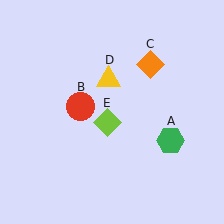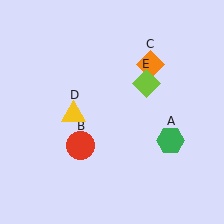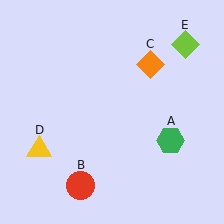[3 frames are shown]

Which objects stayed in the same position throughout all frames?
Green hexagon (object A) and orange diamond (object C) remained stationary.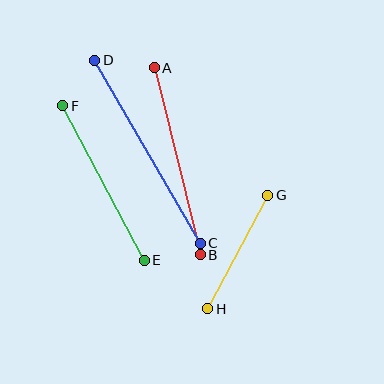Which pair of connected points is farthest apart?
Points C and D are farthest apart.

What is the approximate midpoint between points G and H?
The midpoint is at approximately (238, 252) pixels.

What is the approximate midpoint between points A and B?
The midpoint is at approximately (177, 161) pixels.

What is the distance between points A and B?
The distance is approximately 193 pixels.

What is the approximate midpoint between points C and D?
The midpoint is at approximately (147, 152) pixels.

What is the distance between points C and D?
The distance is approximately 211 pixels.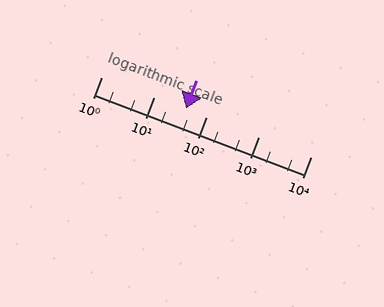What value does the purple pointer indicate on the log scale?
The pointer indicates approximately 41.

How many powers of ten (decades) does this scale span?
The scale spans 4 decades, from 1 to 10000.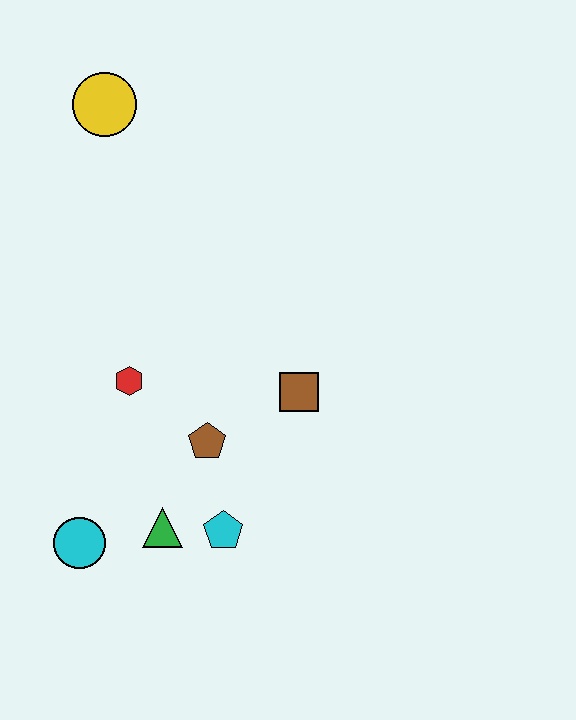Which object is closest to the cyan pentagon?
The green triangle is closest to the cyan pentagon.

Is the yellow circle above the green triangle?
Yes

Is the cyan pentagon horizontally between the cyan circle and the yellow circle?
No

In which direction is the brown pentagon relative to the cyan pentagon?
The brown pentagon is above the cyan pentagon.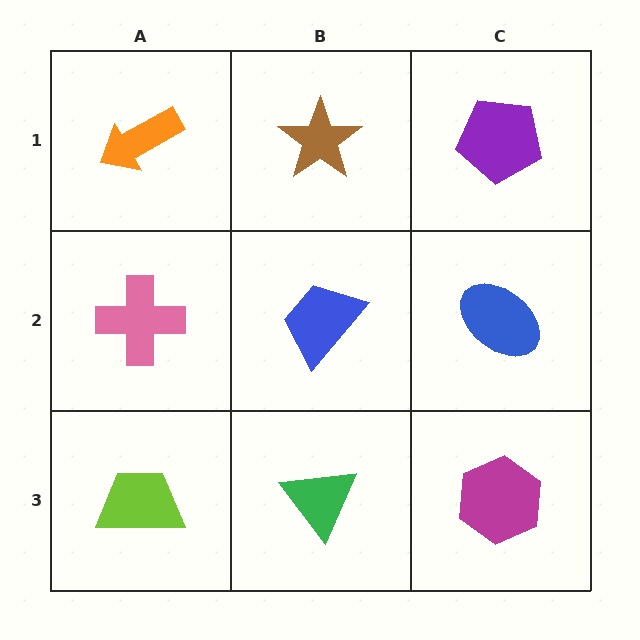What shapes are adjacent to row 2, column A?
An orange arrow (row 1, column A), a lime trapezoid (row 3, column A), a blue trapezoid (row 2, column B).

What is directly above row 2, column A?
An orange arrow.